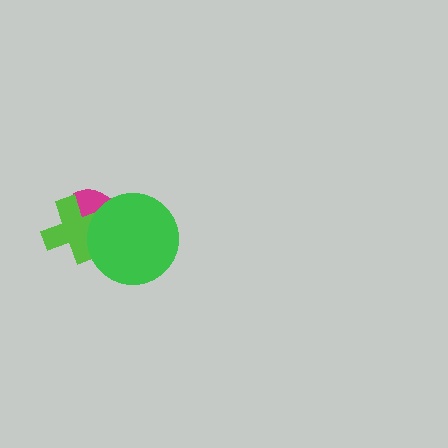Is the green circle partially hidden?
No, no other shape covers it.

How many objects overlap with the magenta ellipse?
2 objects overlap with the magenta ellipse.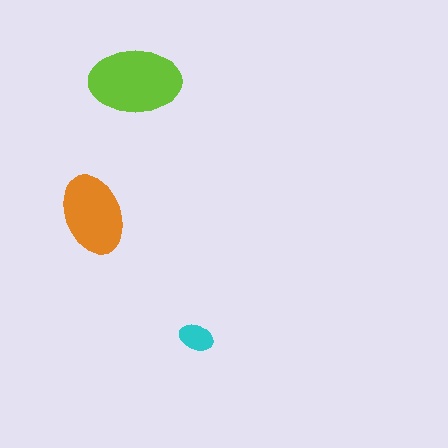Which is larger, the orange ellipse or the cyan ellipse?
The orange one.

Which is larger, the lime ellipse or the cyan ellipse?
The lime one.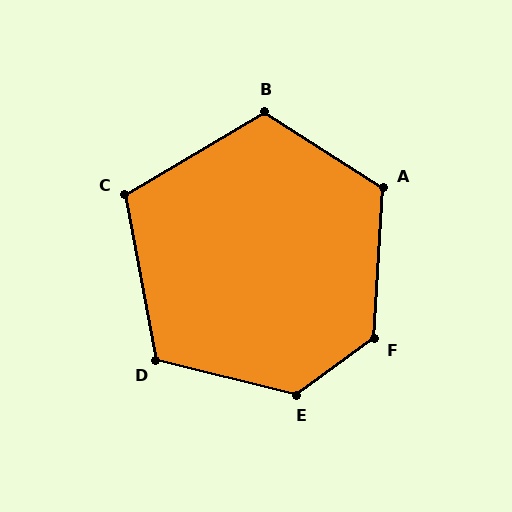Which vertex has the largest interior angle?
E, at approximately 130 degrees.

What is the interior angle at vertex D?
Approximately 114 degrees (obtuse).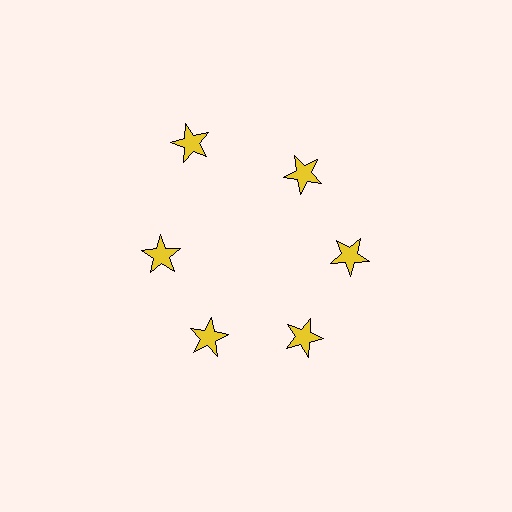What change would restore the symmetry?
The symmetry would be restored by moving it inward, back onto the ring so that all 6 stars sit at equal angles and equal distance from the center.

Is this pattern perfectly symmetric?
No. The 6 yellow stars are arranged in a ring, but one element near the 11 o'clock position is pushed outward from the center, breaking the 6-fold rotational symmetry.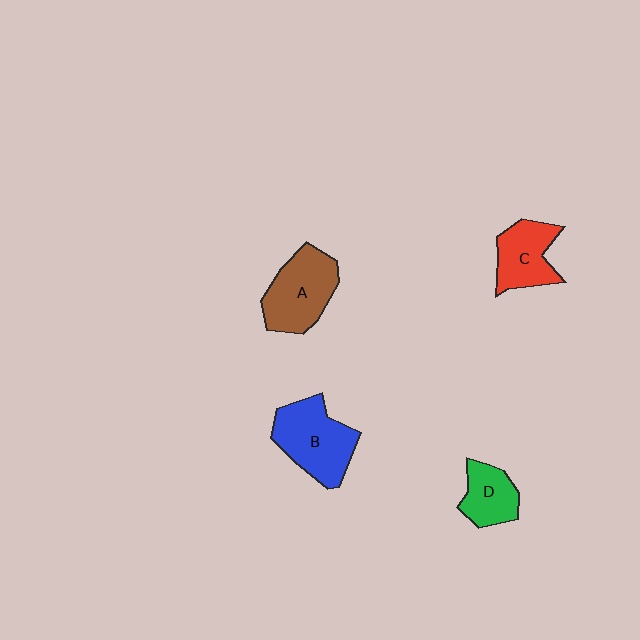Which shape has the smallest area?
Shape D (green).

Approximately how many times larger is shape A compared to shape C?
Approximately 1.3 times.